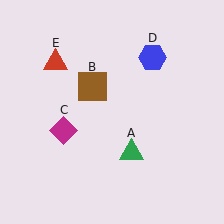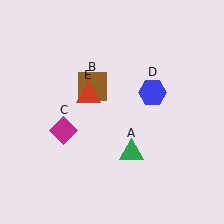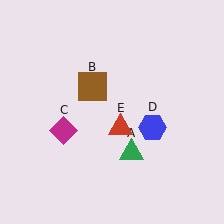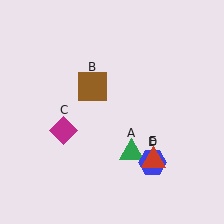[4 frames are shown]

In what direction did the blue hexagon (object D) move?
The blue hexagon (object D) moved down.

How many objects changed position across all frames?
2 objects changed position: blue hexagon (object D), red triangle (object E).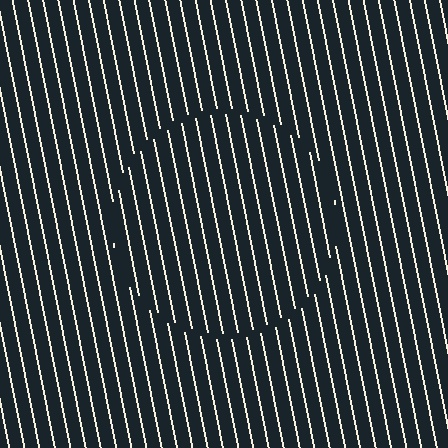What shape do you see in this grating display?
An illusory circle. The interior of the shape contains the same grating, shifted by half a period — the contour is defined by the phase discontinuity where line-ends from the inner and outer gratings abut.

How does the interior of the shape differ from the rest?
The interior of the shape contains the same grating, shifted by half a period — the contour is defined by the phase discontinuity where line-ends from the inner and outer gratings abut.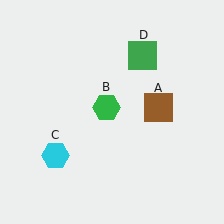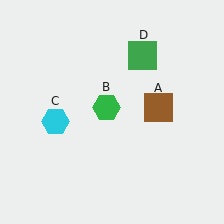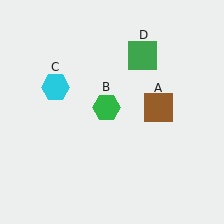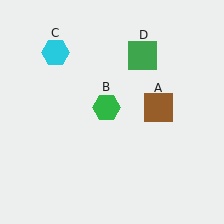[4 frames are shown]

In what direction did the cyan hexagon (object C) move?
The cyan hexagon (object C) moved up.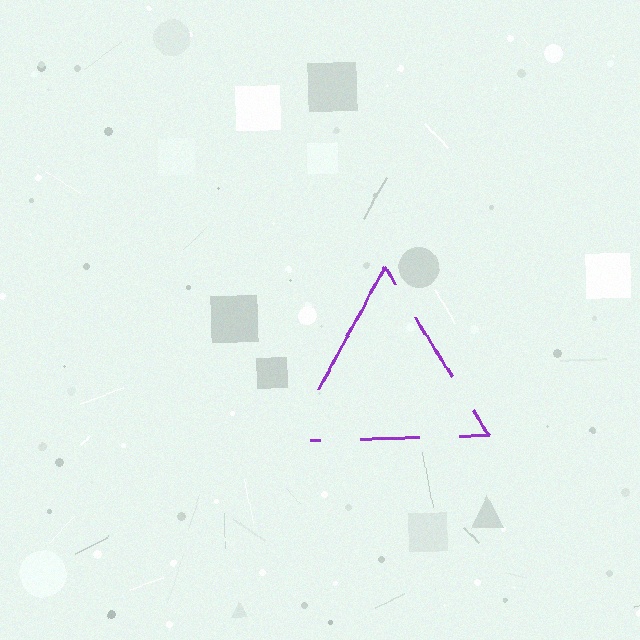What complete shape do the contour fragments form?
The contour fragments form a triangle.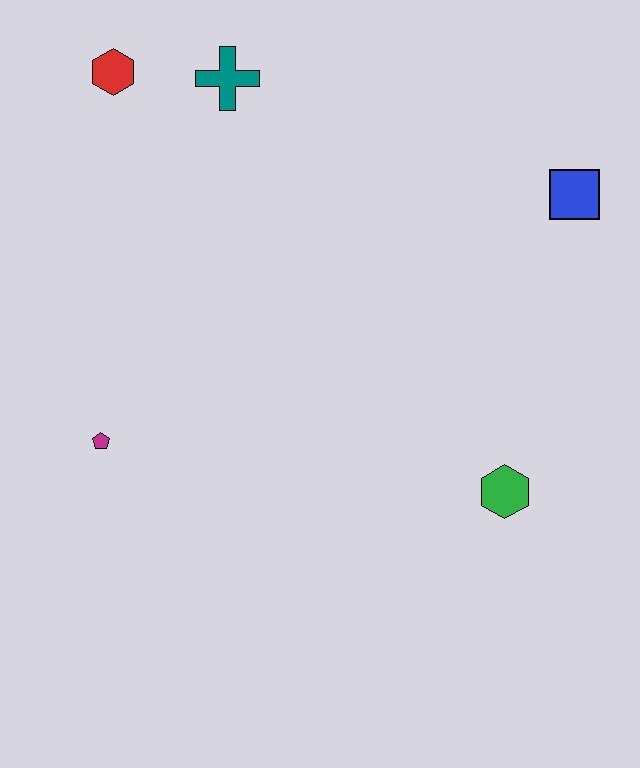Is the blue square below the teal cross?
Yes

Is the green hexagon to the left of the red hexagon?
No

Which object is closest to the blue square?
The green hexagon is closest to the blue square.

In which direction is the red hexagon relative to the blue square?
The red hexagon is to the left of the blue square.